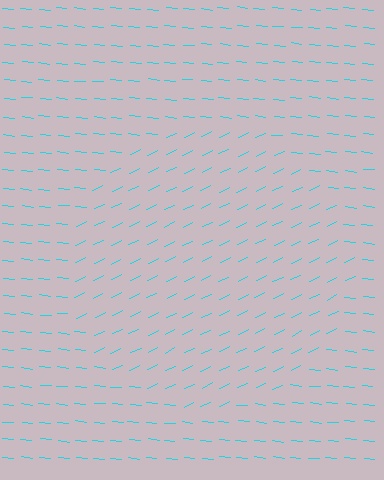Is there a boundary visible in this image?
Yes, there is a texture boundary formed by a change in line orientation.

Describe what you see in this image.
The image is filled with small cyan line segments. A circle region in the image has lines oriented differently from the surrounding lines, creating a visible texture boundary.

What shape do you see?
I see a circle.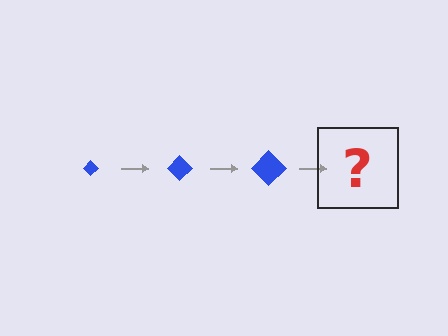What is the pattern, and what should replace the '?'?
The pattern is that the diamond gets progressively larger each step. The '?' should be a blue diamond, larger than the previous one.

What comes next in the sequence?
The next element should be a blue diamond, larger than the previous one.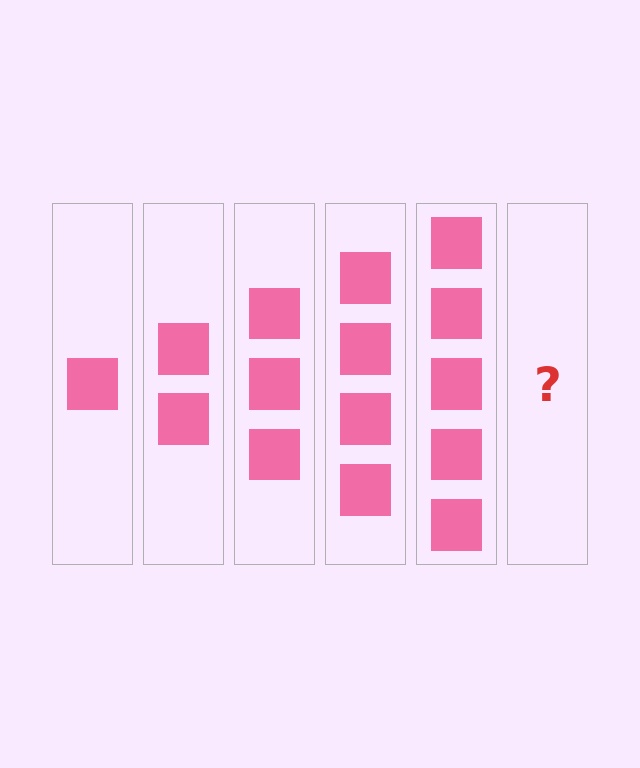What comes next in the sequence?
The next element should be 6 squares.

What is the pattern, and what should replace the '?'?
The pattern is that each step adds one more square. The '?' should be 6 squares.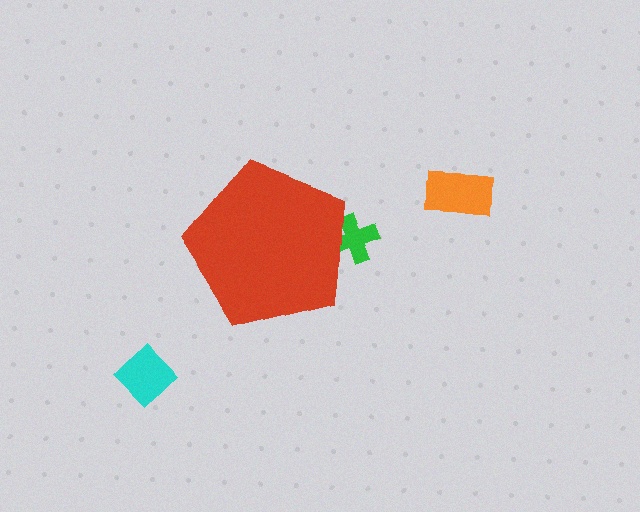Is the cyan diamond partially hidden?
No, the cyan diamond is fully visible.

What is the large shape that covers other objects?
A red pentagon.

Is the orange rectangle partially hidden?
No, the orange rectangle is fully visible.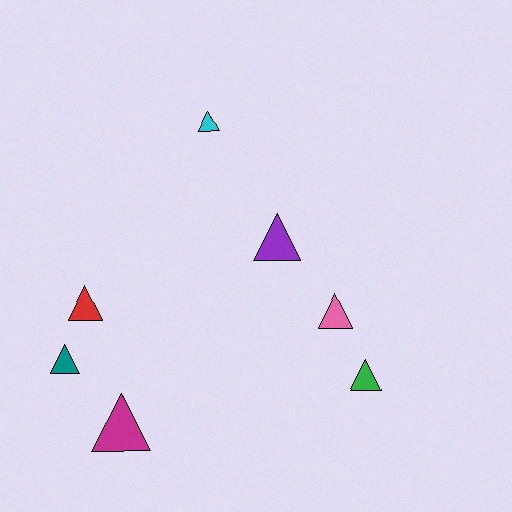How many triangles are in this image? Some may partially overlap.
There are 7 triangles.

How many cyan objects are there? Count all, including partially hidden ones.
There is 1 cyan object.